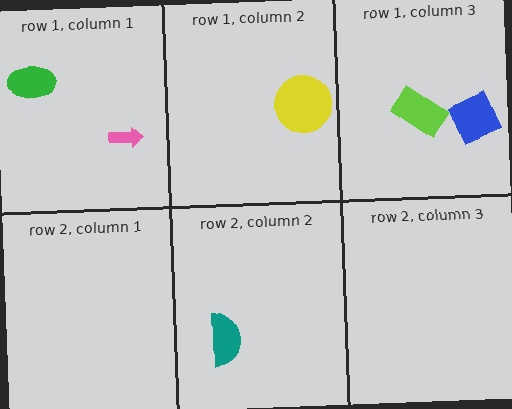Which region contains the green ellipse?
The row 1, column 1 region.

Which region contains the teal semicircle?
The row 2, column 2 region.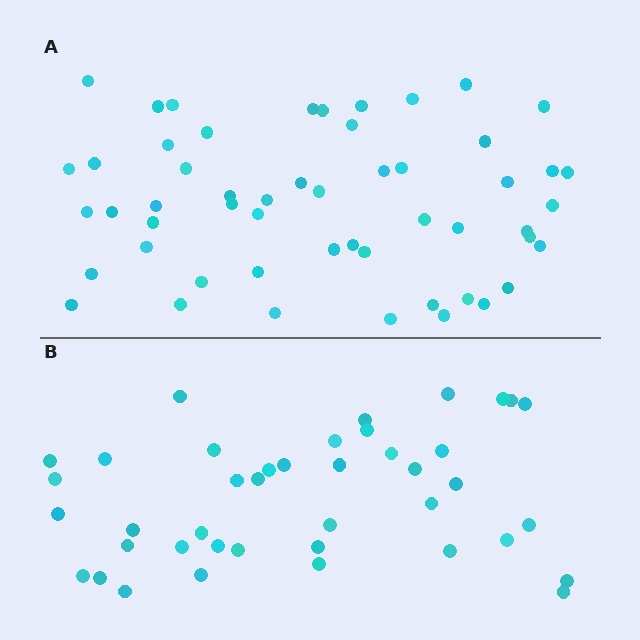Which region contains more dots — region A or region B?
Region A (the top region) has more dots.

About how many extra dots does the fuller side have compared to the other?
Region A has roughly 12 or so more dots than region B.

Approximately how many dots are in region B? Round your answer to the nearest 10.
About 40 dots. (The exact count is 41, which rounds to 40.)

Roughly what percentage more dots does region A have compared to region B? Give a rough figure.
About 30% more.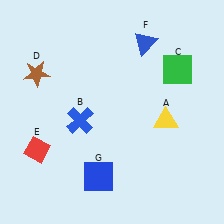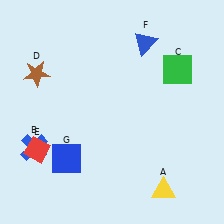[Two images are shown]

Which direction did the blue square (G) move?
The blue square (G) moved left.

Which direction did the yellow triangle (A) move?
The yellow triangle (A) moved down.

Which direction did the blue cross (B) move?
The blue cross (B) moved left.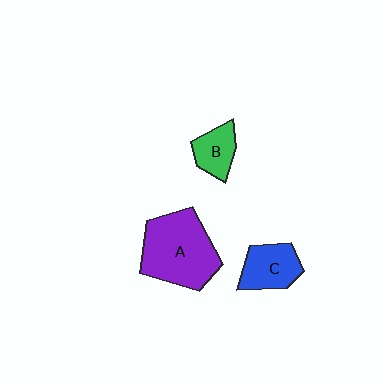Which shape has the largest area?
Shape A (purple).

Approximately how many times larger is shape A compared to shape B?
Approximately 2.6 times.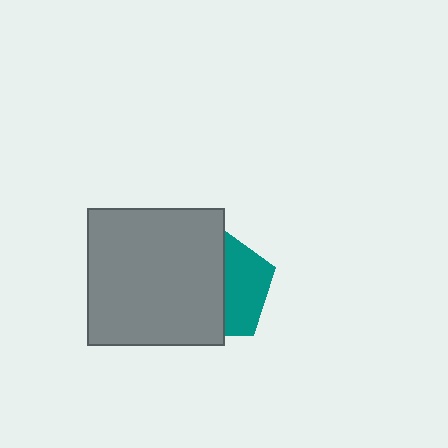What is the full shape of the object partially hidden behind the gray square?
The partially hidden object is a teal pentagon.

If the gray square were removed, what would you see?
You would see the complete teal pentagon.